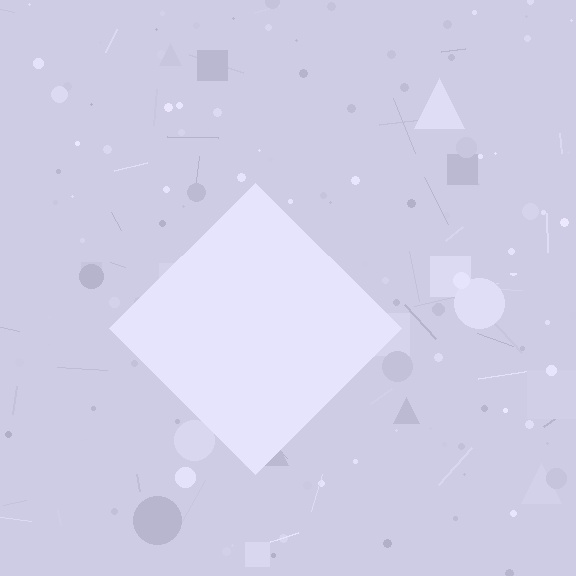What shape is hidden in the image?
A diamond is hidden in the image.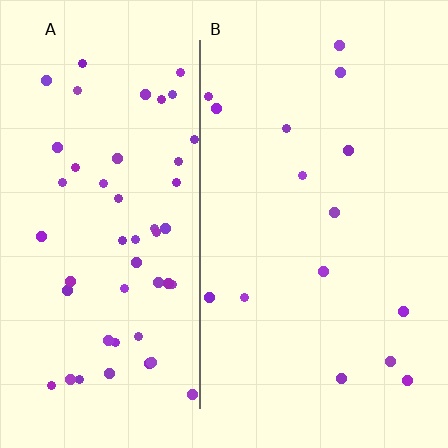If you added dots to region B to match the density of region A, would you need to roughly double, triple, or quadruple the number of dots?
Approximately triple.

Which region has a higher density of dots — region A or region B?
A (the left).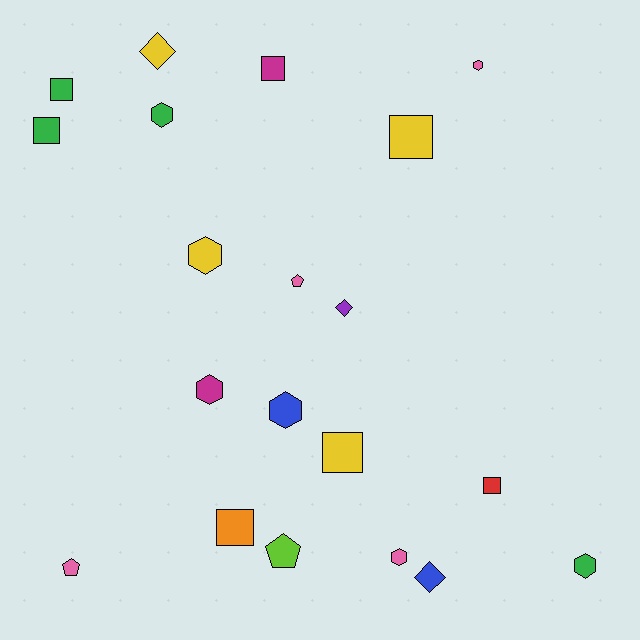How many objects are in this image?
There are 20 objects.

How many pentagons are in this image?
There are 3 pentagons.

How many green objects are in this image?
There are 4 green objects.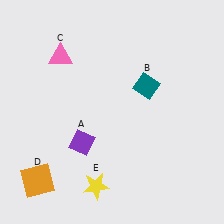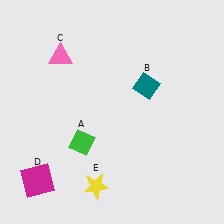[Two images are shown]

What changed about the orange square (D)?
In Image 1, D is orange. In Image 2, it changed to magenta.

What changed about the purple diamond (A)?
In Image 1, A is purple. In Image 2, it changed to green.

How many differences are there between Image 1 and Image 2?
There are 2 differences between the two images.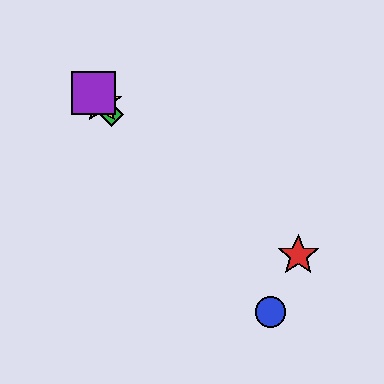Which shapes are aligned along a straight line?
The blue circle, the green diamond, the yellow star, the purple square are aligned along a straight line.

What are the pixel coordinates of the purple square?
The purple square is at (94, 93).